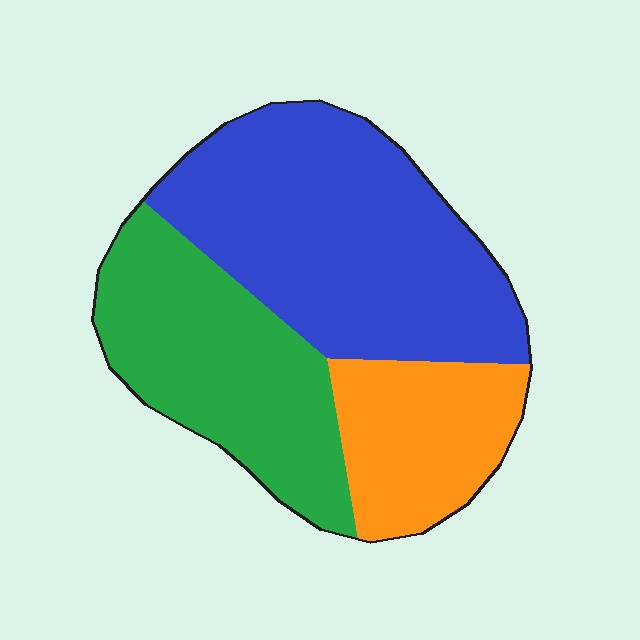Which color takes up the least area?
Orange, at roughly 20%.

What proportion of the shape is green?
Green takes up between a sixth and a third of the shape.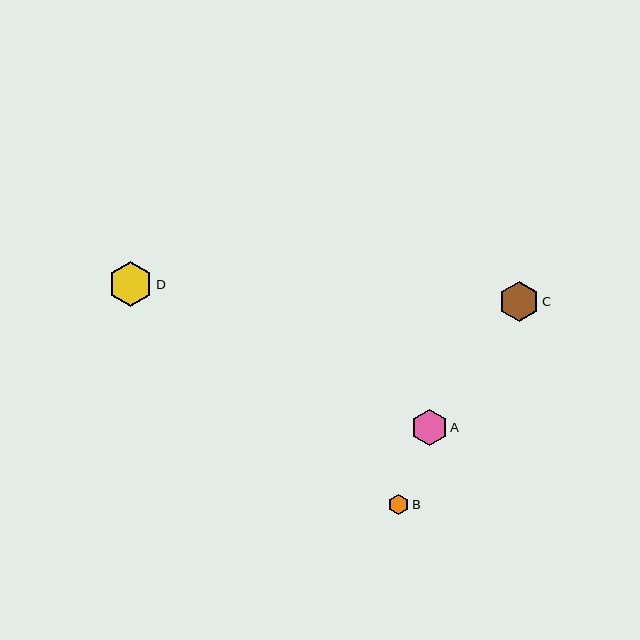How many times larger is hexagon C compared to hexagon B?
Hexagon C is approximately 2.0 times the size of hexagon B.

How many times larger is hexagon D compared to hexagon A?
Hexagon D is approximately 1.2 times the size of hexagon A.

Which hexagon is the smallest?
Hexagon B is the smallest with a size of approximately 20 pixels.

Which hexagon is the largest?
Hexagon D is the largest with a size of approximately 44 pixels.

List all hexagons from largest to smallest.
From largest to smallest: D, C, A, B.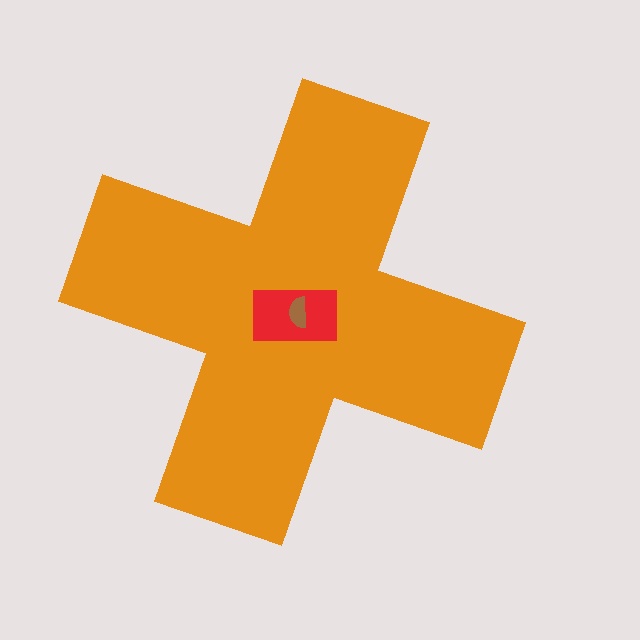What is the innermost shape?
The brown semicircle.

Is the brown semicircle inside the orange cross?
Yes.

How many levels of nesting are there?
3.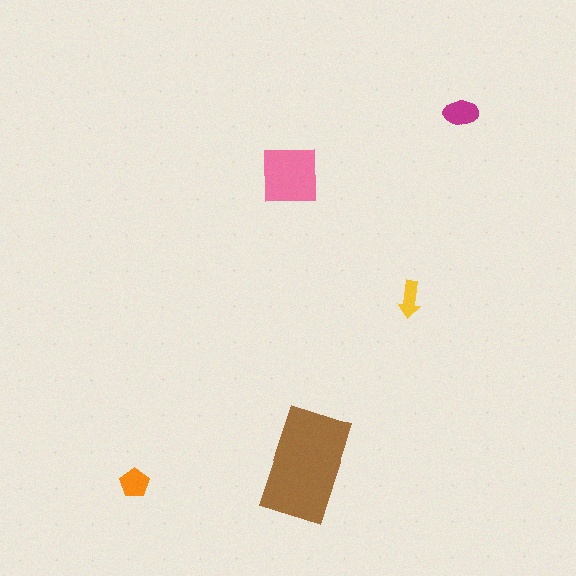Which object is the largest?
The brown rectangle.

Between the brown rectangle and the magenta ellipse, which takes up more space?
The brown rectangle.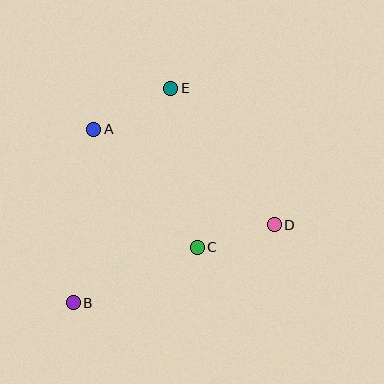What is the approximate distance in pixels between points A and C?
The distance between A and C is approximately 157 pixels.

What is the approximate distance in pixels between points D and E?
The distance between D and E is approximately 171 pixels.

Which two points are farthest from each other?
Points B and E are farthest from each other.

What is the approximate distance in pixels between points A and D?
The distance between A and D is approximately 204 pixels.